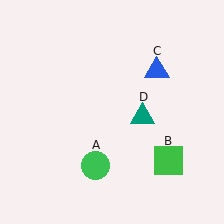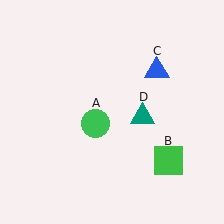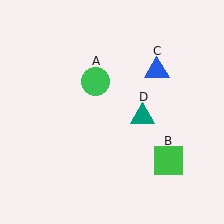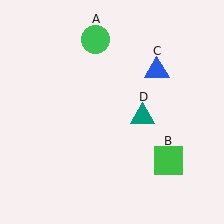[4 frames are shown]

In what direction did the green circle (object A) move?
The green circle (object A) moved up.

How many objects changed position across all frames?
1 object changed position: green circle (object A).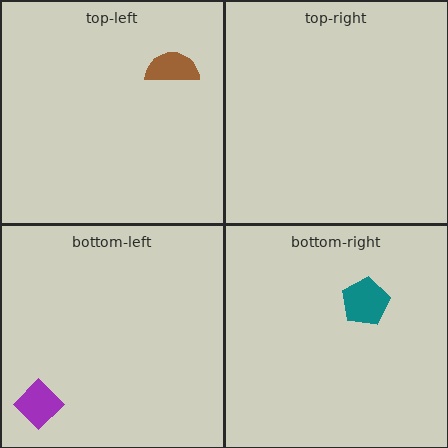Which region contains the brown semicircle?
The top-left region.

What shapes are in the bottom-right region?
The teal pentagon.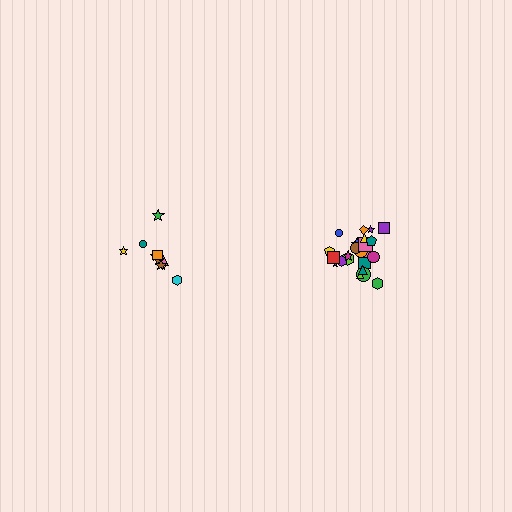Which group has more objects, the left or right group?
The right group.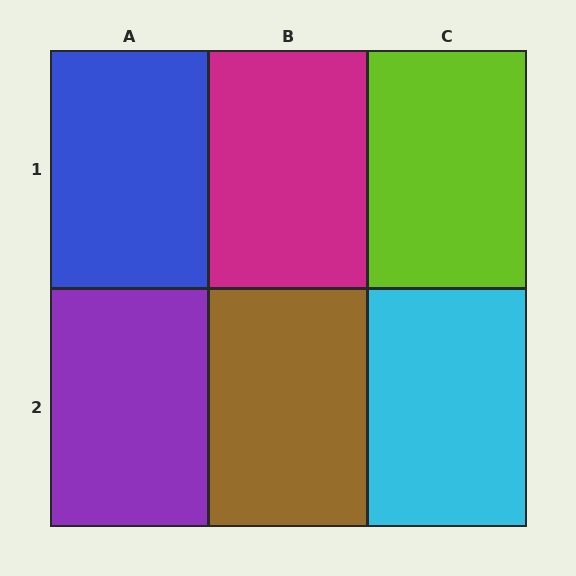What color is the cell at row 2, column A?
Purple.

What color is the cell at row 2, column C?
Cyan.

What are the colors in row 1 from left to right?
Blue, magenta, lime.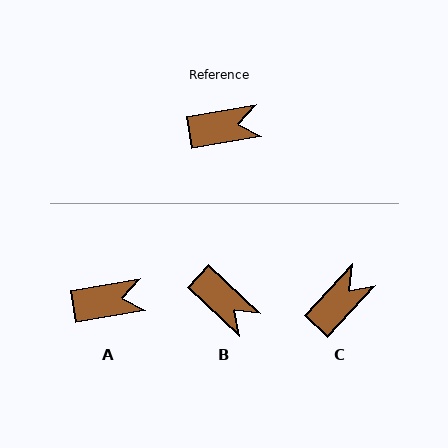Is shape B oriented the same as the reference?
No, it is off by about 53 degrees.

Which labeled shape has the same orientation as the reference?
A.